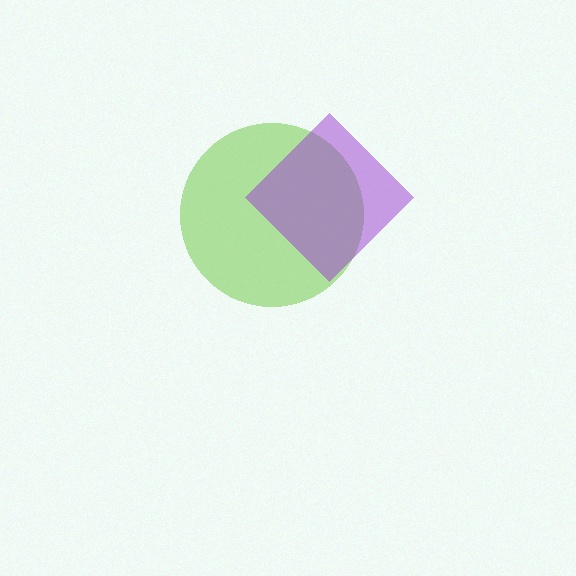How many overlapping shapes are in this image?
There are 2 overlapping shapes in the image.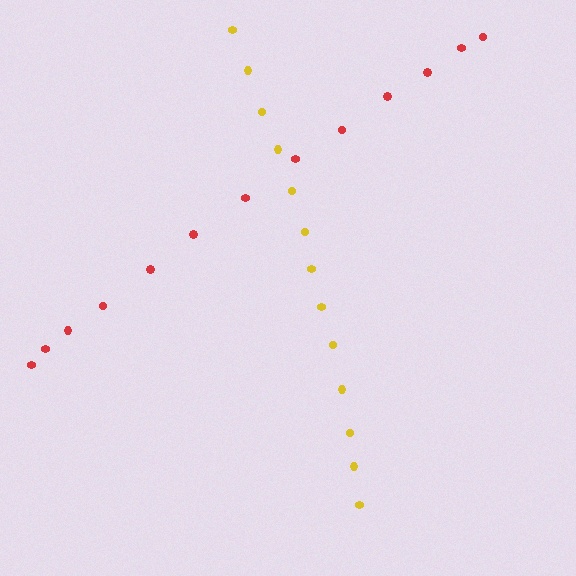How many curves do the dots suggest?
There are 2 distinct paths.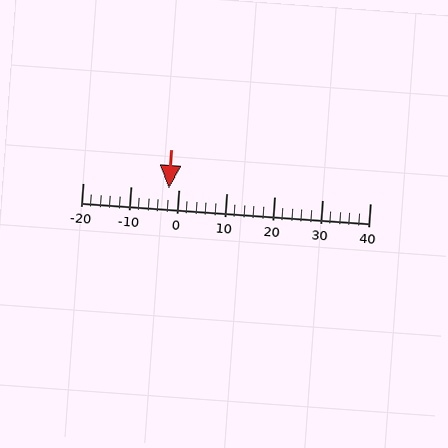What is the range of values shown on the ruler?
The ruler shows values from -20 to 40.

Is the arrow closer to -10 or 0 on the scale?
The arrow is closer to 0.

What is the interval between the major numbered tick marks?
The major tick marks are spaced 10 units apart.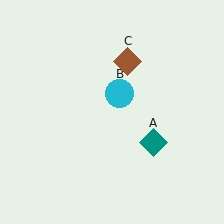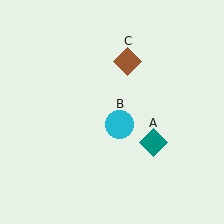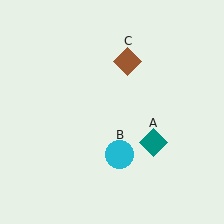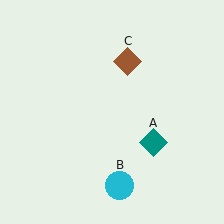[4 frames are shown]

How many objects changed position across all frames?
1 object changed position: cyan circle (object B).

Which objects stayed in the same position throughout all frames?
Teal diamond (object A) and brown diamond (object C) remained stationary.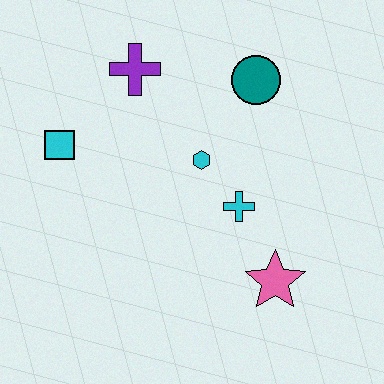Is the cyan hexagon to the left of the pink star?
Yes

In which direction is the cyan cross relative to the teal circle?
The cyan cross is below the teal circle.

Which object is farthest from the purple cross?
The pink star is farthest from the purple cross.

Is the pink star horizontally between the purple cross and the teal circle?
No